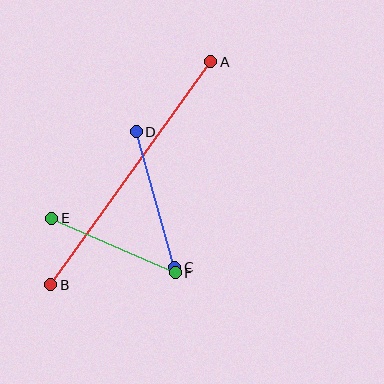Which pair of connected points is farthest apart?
Points A and B are farthest apart.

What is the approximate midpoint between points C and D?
The midpoint is at approximately (156, 199) pixels.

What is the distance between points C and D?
The distance is approximately 141 pixels.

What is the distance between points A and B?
The distance is approximately 274 pixels.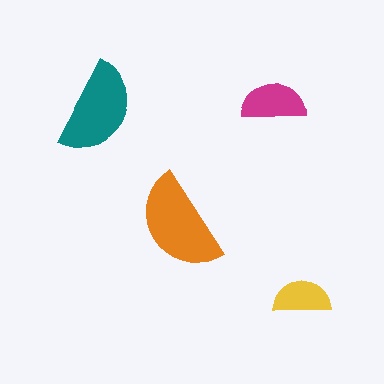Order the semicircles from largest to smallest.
the orange one, the teal one, the magenta one, the yellow one.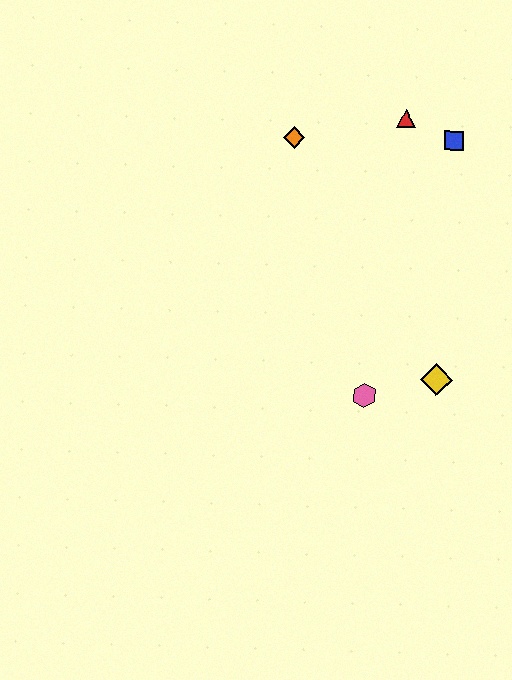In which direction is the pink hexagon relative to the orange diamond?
The pink hexagon is below the orange diamond.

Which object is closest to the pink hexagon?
The yellow diamond is closest to the pink hexagon.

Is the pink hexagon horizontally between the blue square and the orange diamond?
Yes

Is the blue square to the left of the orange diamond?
No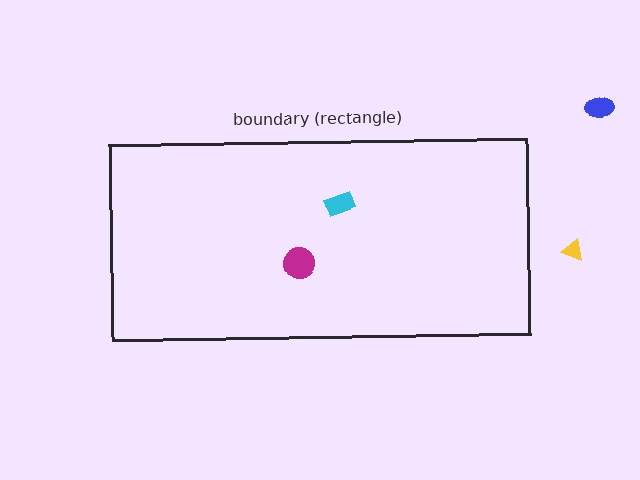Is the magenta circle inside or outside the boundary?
Inside.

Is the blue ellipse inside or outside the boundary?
Outside.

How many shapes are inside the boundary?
2 inside, 2 outside.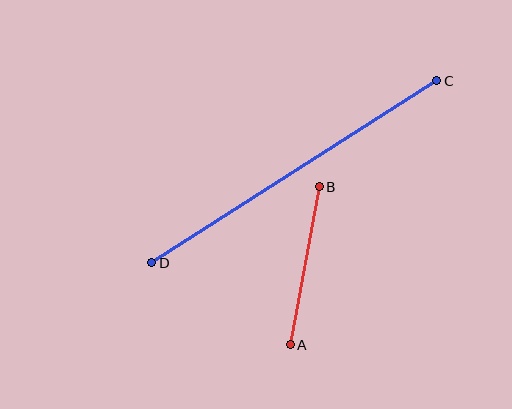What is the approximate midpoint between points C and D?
The midpoint is at approximately (294, 172) pixels.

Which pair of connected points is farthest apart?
Points C and D are farthest apart.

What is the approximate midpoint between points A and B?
The midpoint is at approximately (305, 266) pixels.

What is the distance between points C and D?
The distance is approximately 338 pixels.